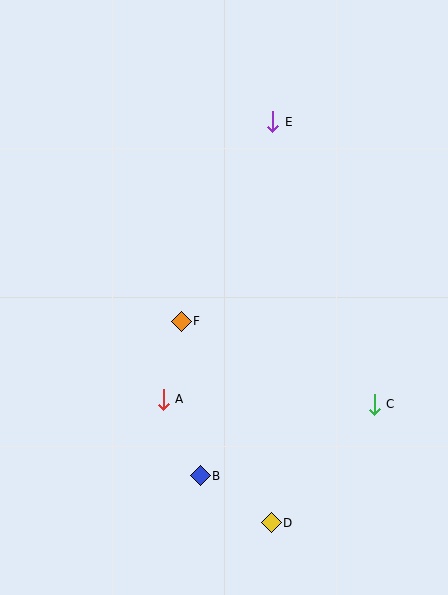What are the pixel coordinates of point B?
Point B is at (200, 476).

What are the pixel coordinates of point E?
Point E is at (273, 122).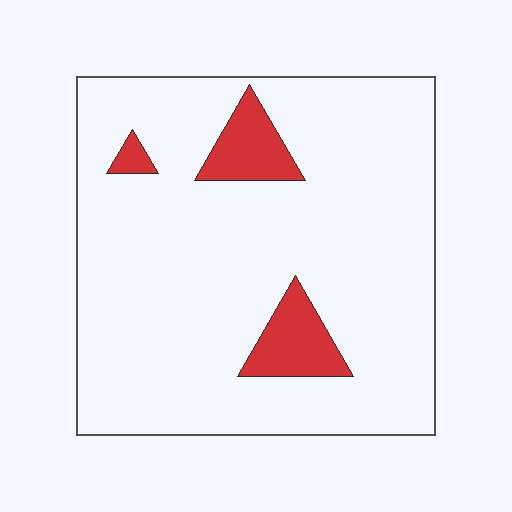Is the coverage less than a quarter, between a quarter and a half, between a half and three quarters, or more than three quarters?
Less than a quarter.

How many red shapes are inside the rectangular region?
3.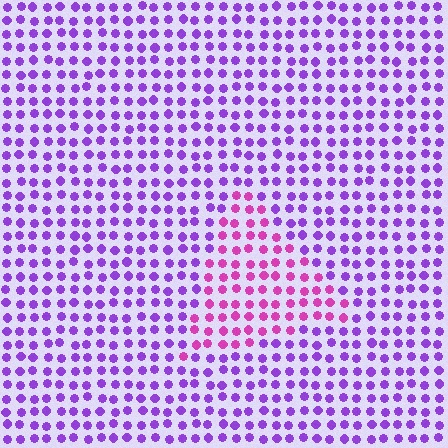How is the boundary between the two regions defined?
The boundary is defined purely by a slight shift in hue (about 41 degrees). Spacing, size, and orientation are identical on both sides.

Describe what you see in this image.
The image is filled with small purple elements in a uniform arrangement. A triangle-shaped region is visible where the elements are tinted to a slightly different hue, forming a subtle color boundary.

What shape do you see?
I see a triangle.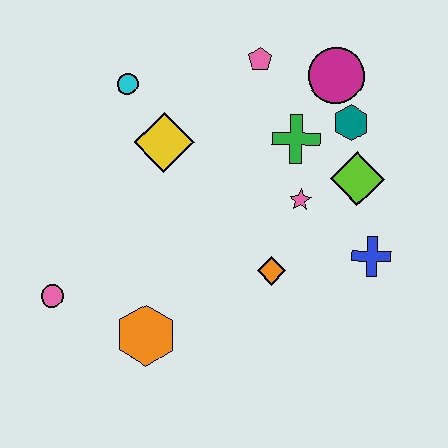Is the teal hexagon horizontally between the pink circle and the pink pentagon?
No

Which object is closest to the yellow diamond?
The cyan circle is closest to the yellow diamond.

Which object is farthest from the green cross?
The pink circle is farthest from the green cross.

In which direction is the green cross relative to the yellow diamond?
The green cross is to the right of the yellow diamond.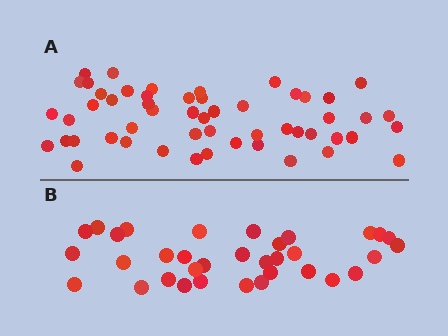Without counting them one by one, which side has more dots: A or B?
Region A (the top region) has more dots.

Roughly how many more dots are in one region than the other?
Region A has approximately 20 more dots than region B.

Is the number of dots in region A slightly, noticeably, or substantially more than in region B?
Region A has substantially more. The ratio is roughly 1.6 to 1.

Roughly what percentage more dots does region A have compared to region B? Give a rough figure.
About 55% more.